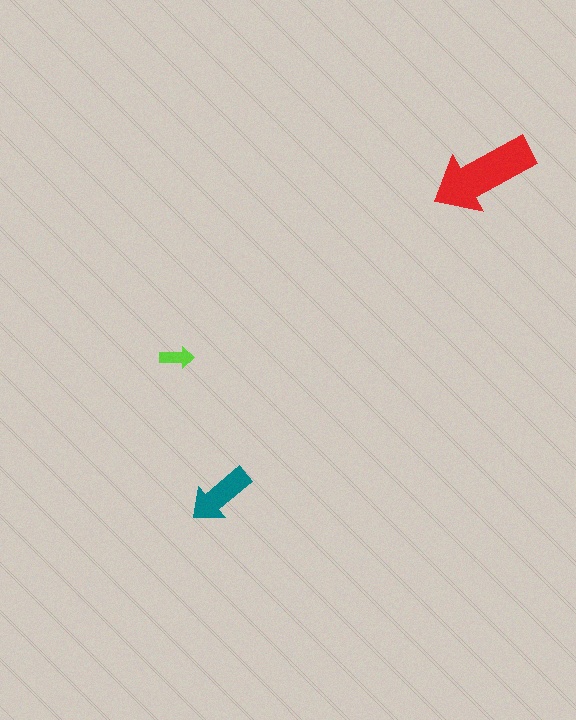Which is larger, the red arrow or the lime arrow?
The red one.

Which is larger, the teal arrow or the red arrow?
The red one.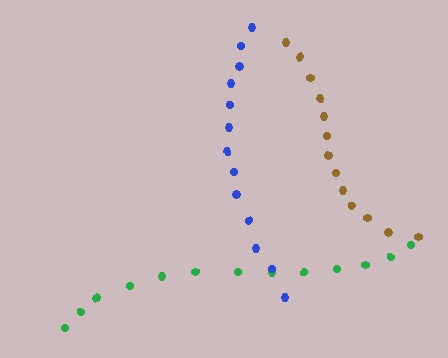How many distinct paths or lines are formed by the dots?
There are 3 distinct paths.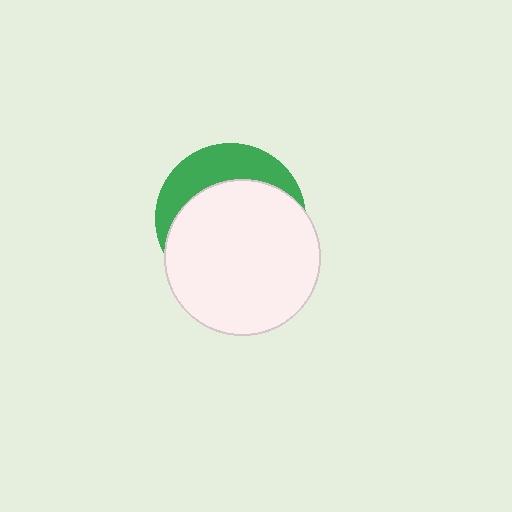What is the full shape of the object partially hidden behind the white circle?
The partially hidden object is a green circle.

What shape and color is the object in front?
The object in front is a white circle.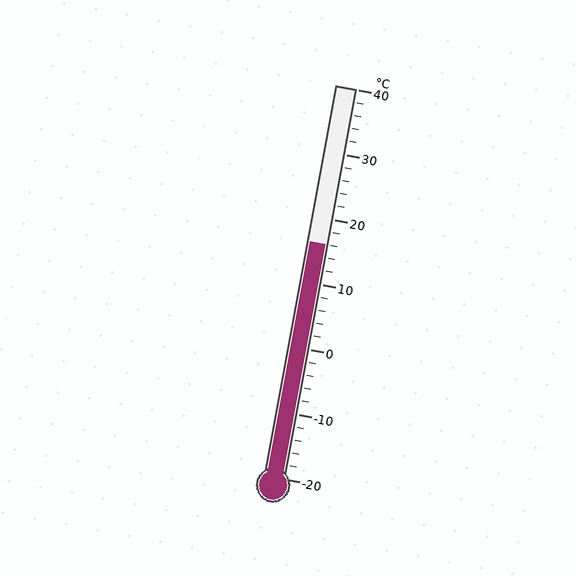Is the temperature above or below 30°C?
The temperature is below 30°C.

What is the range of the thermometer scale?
The thermometer scale ranges from -20°C to 40°C.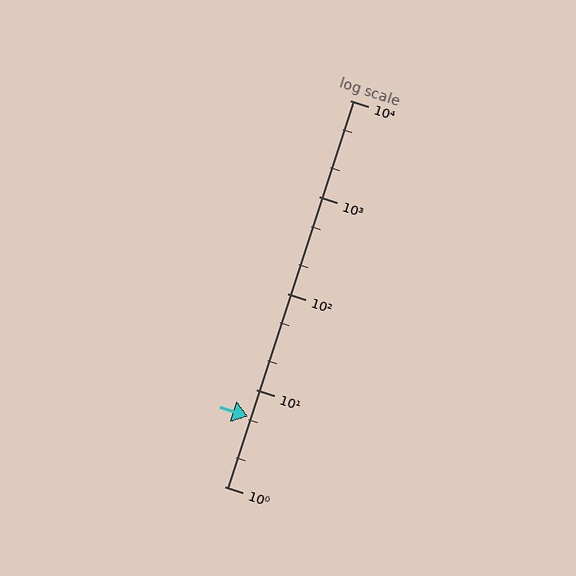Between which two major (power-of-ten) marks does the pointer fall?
The pointer is between 1 and 10.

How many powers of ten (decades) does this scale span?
The scale spans 4 decades, from 1 to 10000.